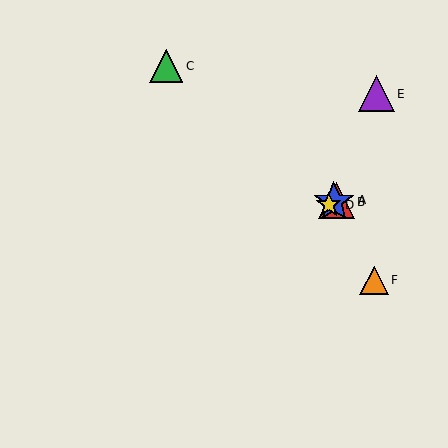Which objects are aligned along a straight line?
Objects A, B, D are aligned along a straight line.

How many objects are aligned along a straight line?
3 objects (A, B, D) are aligned along a straight line.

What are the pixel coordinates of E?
Object E is at (376, 94).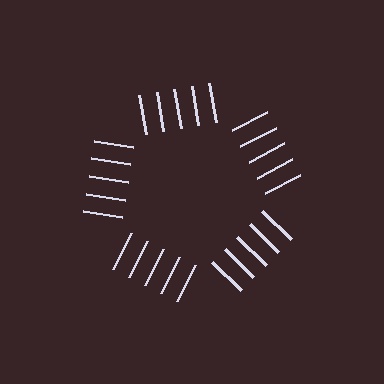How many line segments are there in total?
25 — 5 along each of the 5 edges.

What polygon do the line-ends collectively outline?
An illusory pentagon — the line segments terminate on its edges but no continuous stroke is drawn.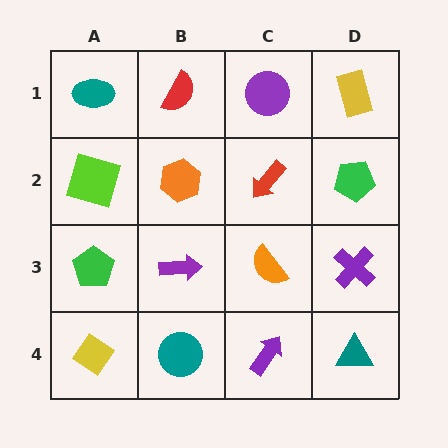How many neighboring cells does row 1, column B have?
3.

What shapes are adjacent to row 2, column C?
A purple circle (row 1, column C), an orange semicircle (row 3, column C), an orange hexagon (row 2, column B), a green pentagon (row 2, column D).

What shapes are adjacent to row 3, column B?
An orange hexagon (row 2, column B), a teal circle (row 4, column B), a green pentagon (row 3, column A), an orange semicircle (row 3, column C).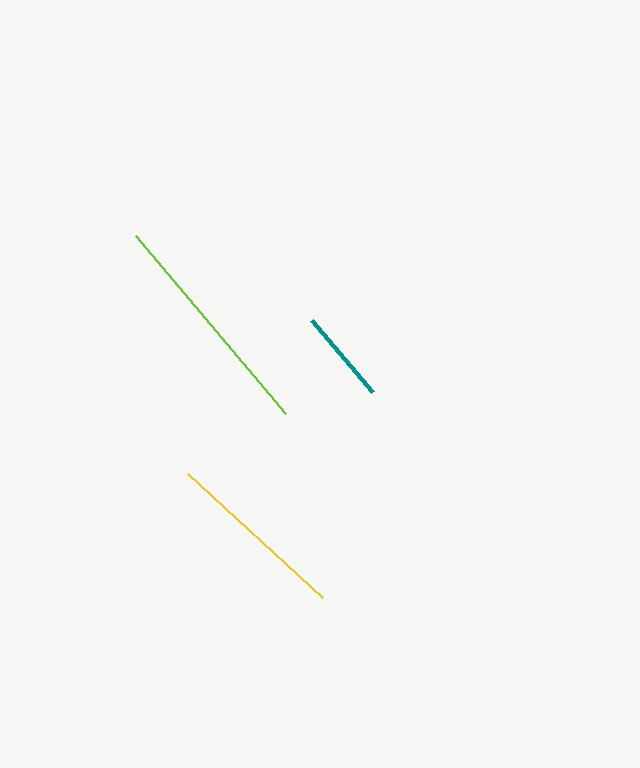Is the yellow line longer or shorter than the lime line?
The lime line is longer than the yellow line.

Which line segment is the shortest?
The teal line is the shortest at approximately 94 pixels.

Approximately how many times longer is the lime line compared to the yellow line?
The lime line is approximately 1.3 times the length of the yellow line.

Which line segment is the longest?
The lime line is the longest at approximately 233 pixels.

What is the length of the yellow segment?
The yellow segment is approximately 183 pixels long.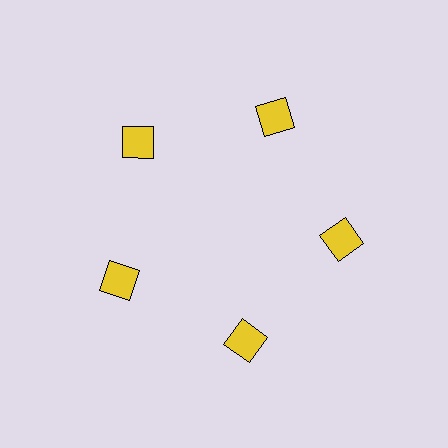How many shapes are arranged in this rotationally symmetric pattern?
There are 5 shapes, arranged in 5 groups of 1.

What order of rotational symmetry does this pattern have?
This pattern has 5-fold rotational symmetry.